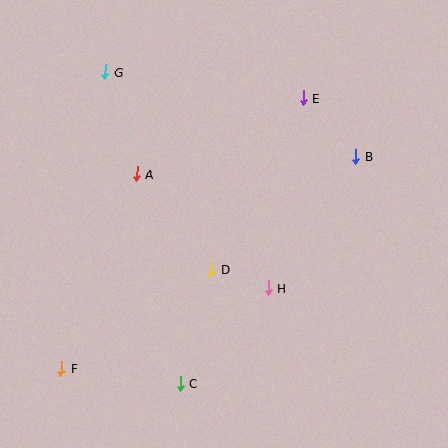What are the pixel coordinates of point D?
Point D is at (211, 269).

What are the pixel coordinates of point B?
Point B is at (356, 156).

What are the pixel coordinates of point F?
Point F is at (62, 368).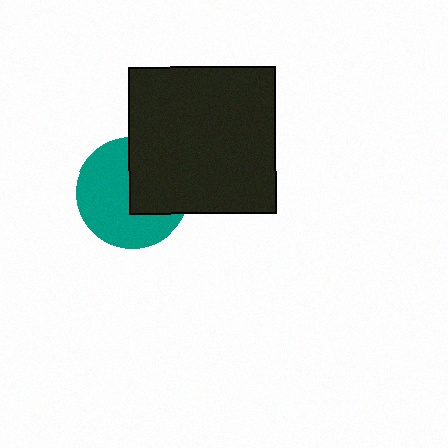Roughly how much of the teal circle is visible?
About half of it is visible (roughly 61%).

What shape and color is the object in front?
The object in front is a black square.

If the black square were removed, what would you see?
You would see the complete teal circle.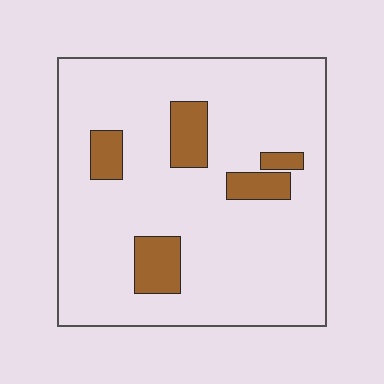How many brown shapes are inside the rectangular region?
5.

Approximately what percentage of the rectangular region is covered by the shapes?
Approximately 15%.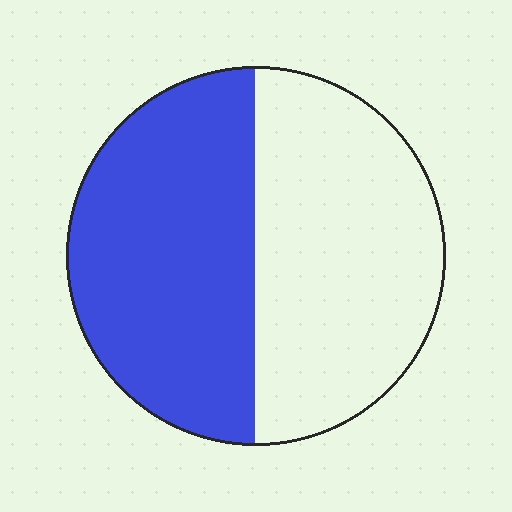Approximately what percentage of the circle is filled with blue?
Approximately 50%.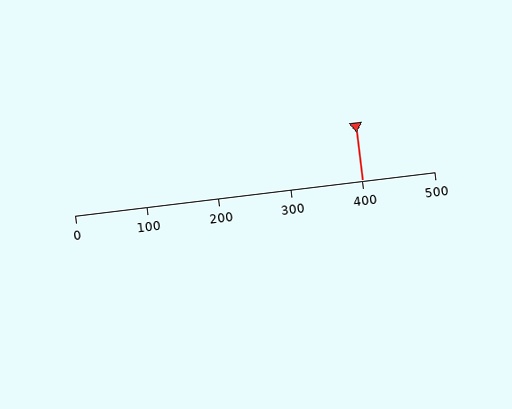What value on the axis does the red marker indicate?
The marker indicates approximately 400.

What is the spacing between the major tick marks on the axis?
The major ticks are spaced 100 apart.